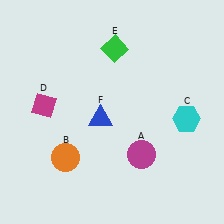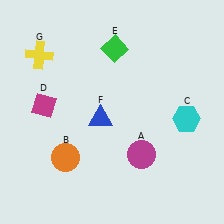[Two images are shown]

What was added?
A yellow cross (G) was added in Image 2.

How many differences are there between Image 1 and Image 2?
There is 1 difference between the two images.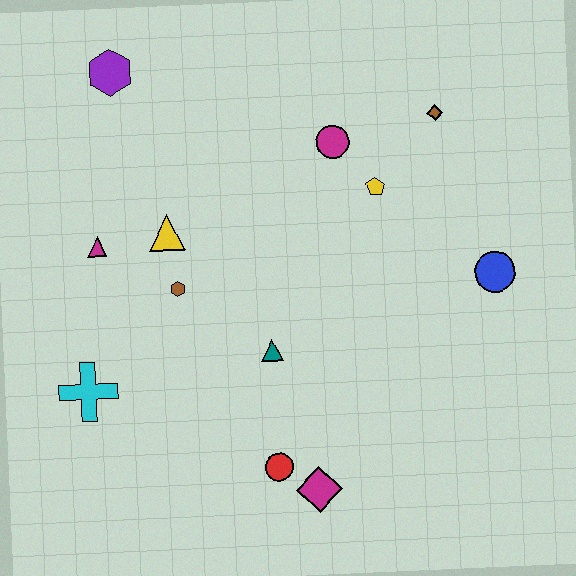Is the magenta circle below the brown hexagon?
No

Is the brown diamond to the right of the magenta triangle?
Yes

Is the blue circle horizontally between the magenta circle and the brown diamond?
No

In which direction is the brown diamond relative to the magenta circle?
The brown diamond is to the right of the magenta circle.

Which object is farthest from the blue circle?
The purple hexagon is farthest from the blue circle.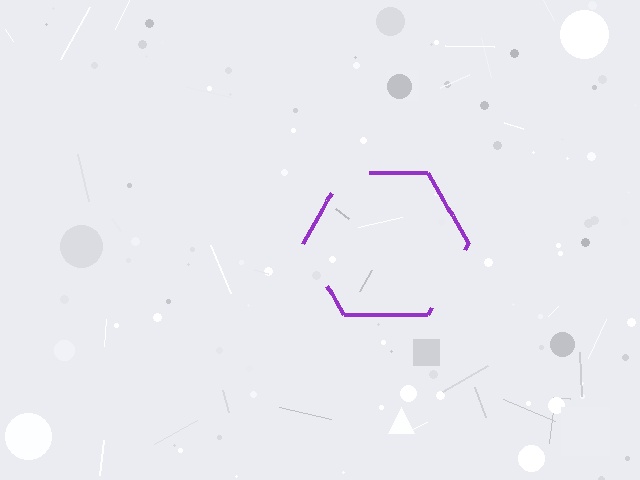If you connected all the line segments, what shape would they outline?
They would outline a hexagon.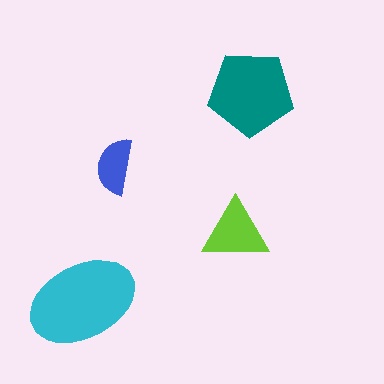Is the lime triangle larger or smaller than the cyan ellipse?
Smaller.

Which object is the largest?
The cyan ellipse.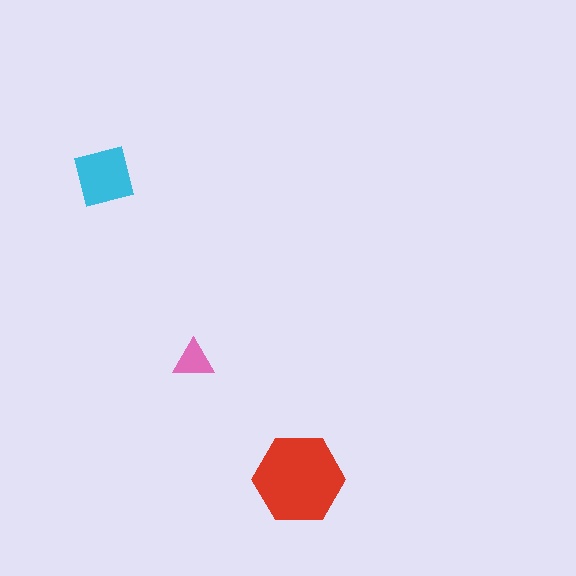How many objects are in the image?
There are 3 objects in the image.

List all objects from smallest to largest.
The pink triangle, the cyan square, the red hexagon.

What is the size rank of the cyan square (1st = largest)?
2nd.